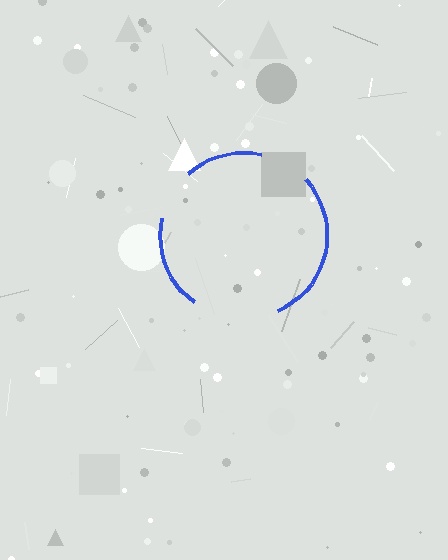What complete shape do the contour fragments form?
The contour fragments form a circle.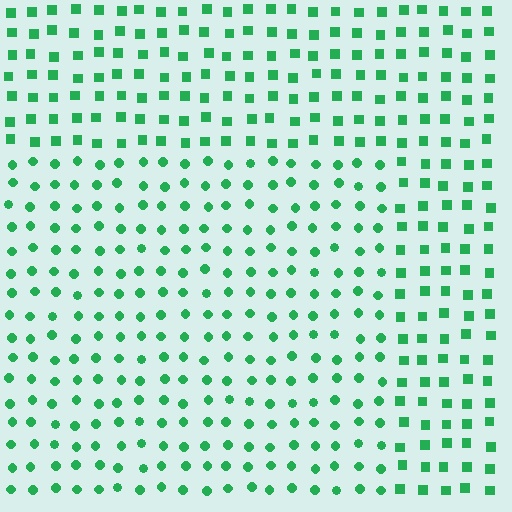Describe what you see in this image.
The image is filled with small green elements arranged in a uniform grid. A rectangle-shaped region contains circles, while the surrounding area contains squares. The boundary is defined purely by the change in element shape.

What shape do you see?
I see a rectangle.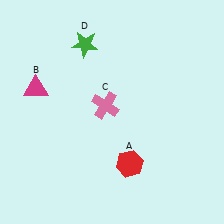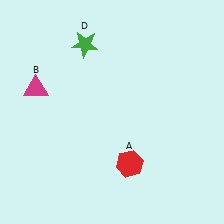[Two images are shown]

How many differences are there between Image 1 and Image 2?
There is 1 difference between the two images.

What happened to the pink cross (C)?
The pink cross (C) was removed in Image 2. It was in the top-left area of Image 1.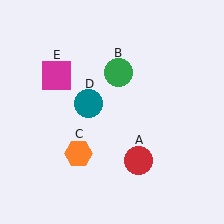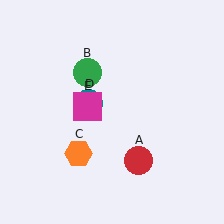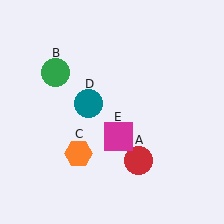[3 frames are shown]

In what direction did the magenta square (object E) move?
The magenta square (object E) moved down and to the right.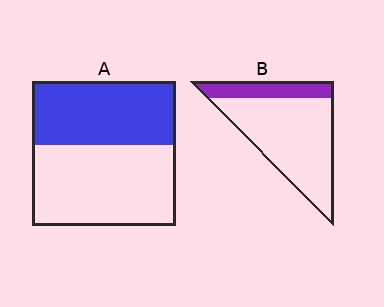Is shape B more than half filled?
No.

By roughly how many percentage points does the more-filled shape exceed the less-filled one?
By roughly 20 percentage points (A over B).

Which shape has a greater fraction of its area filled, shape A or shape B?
Shape A.